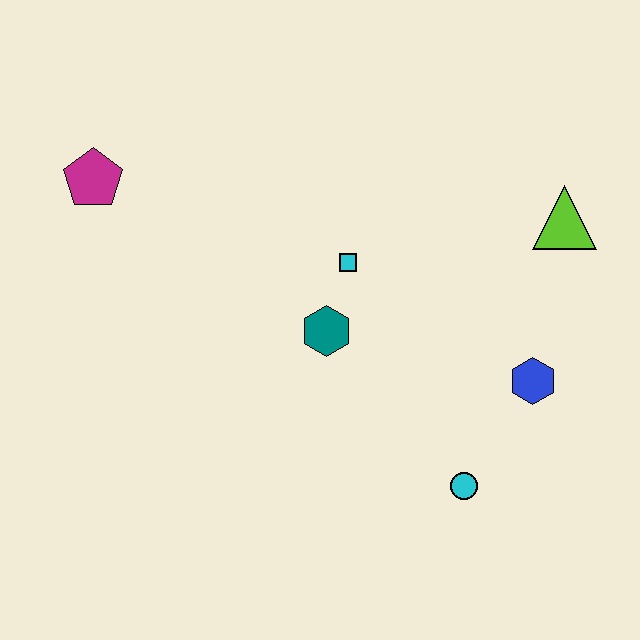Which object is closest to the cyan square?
The teal hexagon is closest to the cyan square.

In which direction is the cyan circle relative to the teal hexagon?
The cyan circle is below the teal hexagon.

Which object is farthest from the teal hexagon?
The magenta pentagon is farthest from the teal hexagon.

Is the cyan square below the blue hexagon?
No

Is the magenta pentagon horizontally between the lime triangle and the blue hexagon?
No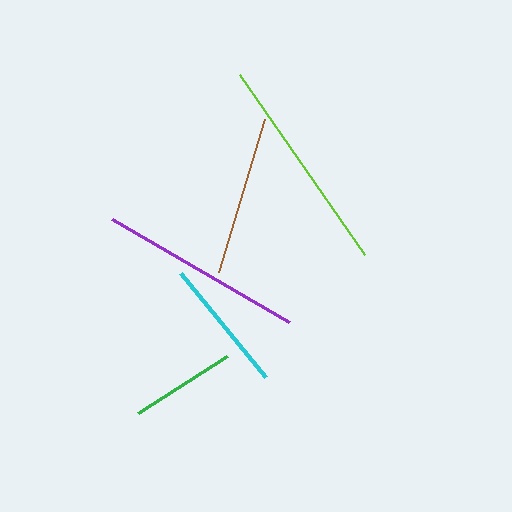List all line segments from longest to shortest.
From longest to shortest: lime, purple, brown, cyan, green.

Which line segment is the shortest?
The green line is the shortest at approximately 106 pixels.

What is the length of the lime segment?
The lime segment is approximately 219 pixels long.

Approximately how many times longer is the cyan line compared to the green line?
The cyan line is approximately 1.3 times the length of the green line.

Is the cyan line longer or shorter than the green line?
The cyan line is longer than the green line.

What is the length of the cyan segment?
The cyan segment is approximately 135 pixels long.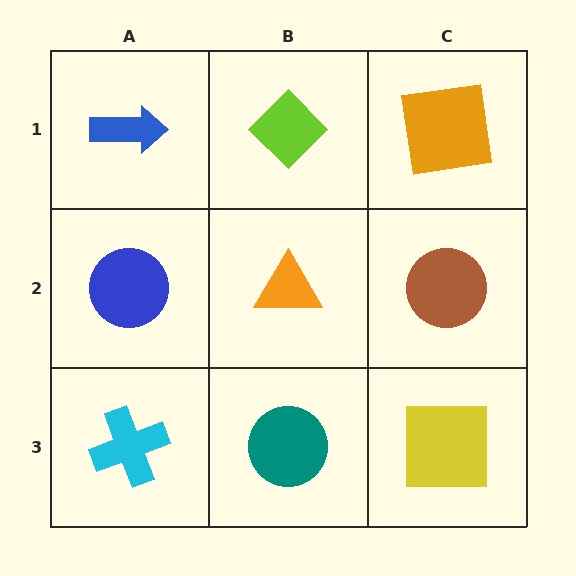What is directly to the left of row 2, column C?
An orange triangle.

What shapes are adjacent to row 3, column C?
A brown circle (row 2, column C), a teal circle (row 3, column B).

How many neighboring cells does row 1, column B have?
3.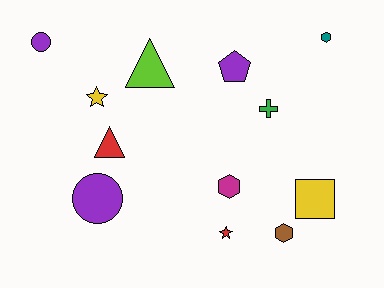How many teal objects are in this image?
There is 1 teal object.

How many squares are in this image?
There is 1 square.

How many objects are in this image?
There are 12 objects.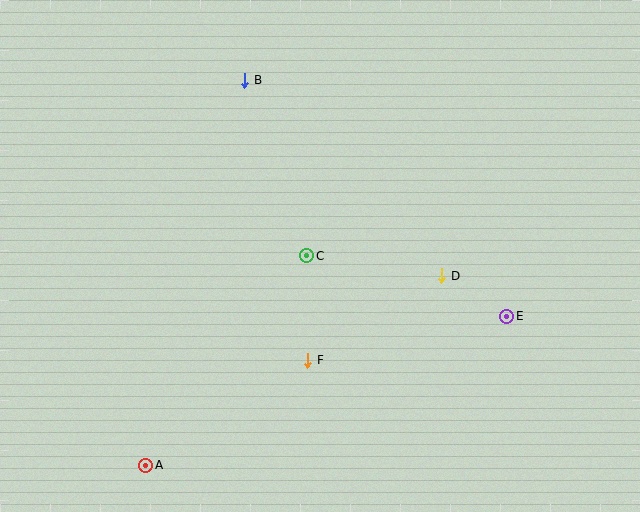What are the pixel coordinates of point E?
Point E is at (507, 316).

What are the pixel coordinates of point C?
Point C is at (307, 256).